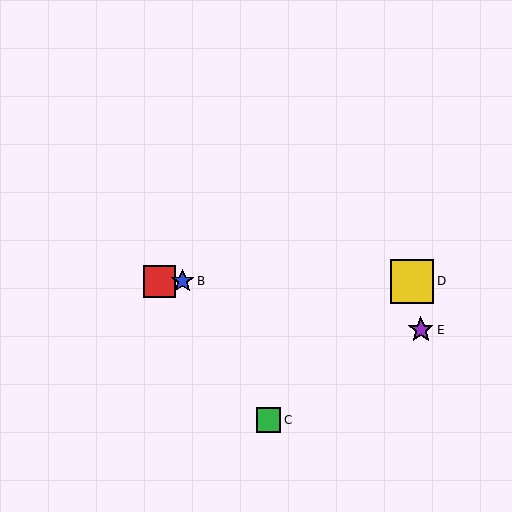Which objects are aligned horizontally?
Objects A, B, D are aligned horizontally.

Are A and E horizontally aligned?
No, A is at y≈281 and E is at y≈330.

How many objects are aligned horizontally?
3 objects (A, B, D) are aligned horizontally.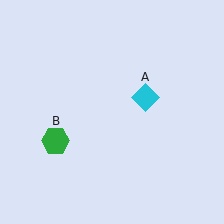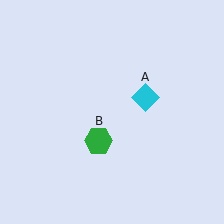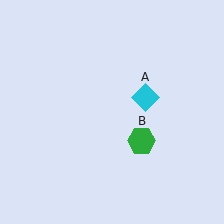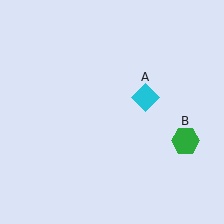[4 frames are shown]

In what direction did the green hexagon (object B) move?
The green hexagon (object B) moved right.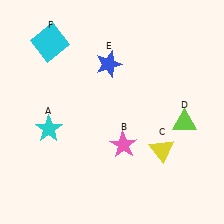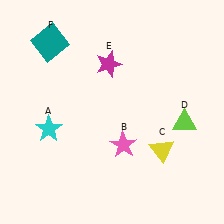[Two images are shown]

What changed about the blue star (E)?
In Image 1, E is blue. In Image 2, it changed to magenta.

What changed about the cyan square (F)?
In Image 1, F is cyan. In Image 2, it changed to teal.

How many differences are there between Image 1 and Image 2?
There are 2 differences between the two images.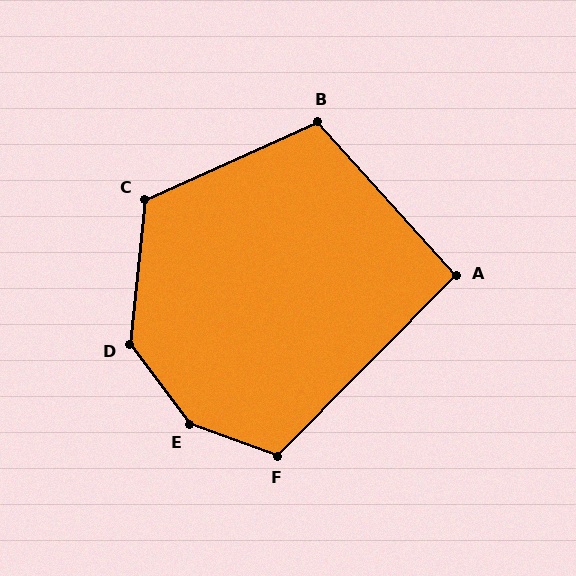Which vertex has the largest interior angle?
E, at approximately 147 degrees.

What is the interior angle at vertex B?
Approximately 108 degrees (obtuse).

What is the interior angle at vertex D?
Approximately 137 degrees (obtuse).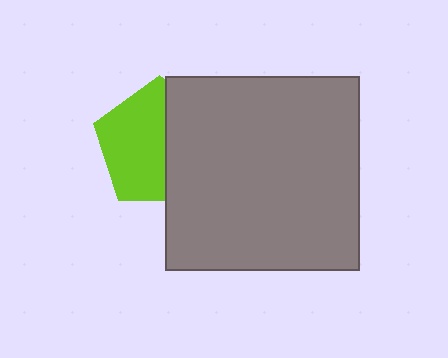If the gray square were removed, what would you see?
You would see the complete lime pentagon.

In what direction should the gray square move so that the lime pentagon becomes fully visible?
The gray square should move right. That is the shortest direction to clear the overlap and leave the lime pentagon fully visible.